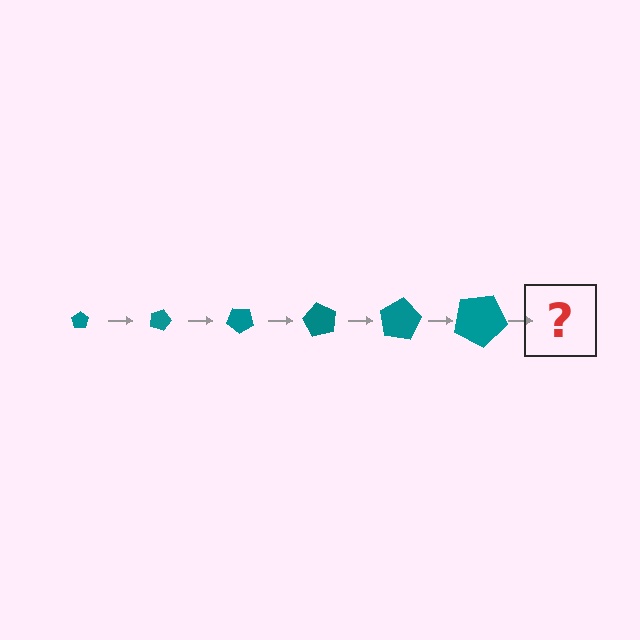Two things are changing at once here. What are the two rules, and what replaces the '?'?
The two rules are that the pentagon grows larger each step and it rotates 20 degrees each step. The '?' should be a pentagon, larger than the previous one and rotated 120 degrees from the start.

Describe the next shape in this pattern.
It should be a pentagon, larger than the previous one and rotated 120 degrees from the start.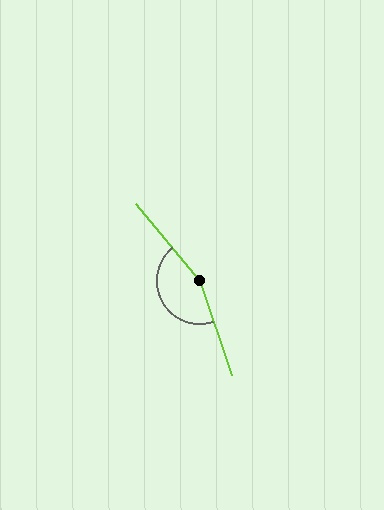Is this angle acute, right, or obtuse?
It is obtuse.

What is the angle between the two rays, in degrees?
Approximately 160 degrees.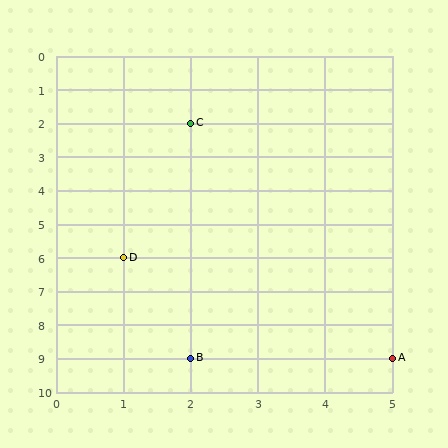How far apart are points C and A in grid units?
Points C and A are 3 columns and 7 rows apart (about 7.6 grid units diagonally).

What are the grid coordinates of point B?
Point B is at grid coordinates (2, 9).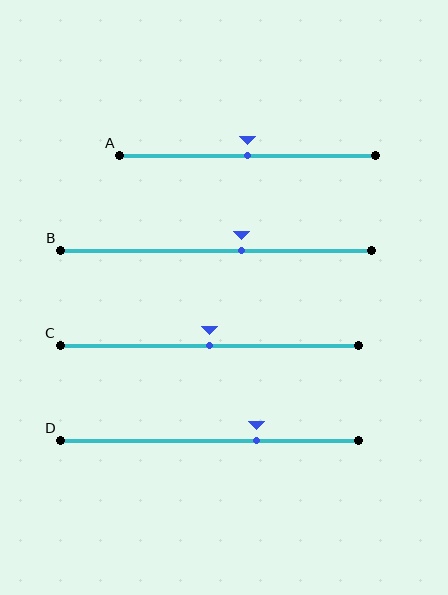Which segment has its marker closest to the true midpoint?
Segment A has its marker closest to the true midpoint.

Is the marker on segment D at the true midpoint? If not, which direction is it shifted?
No, the marker on segment D is shifted to the right by about 16% of the segment length.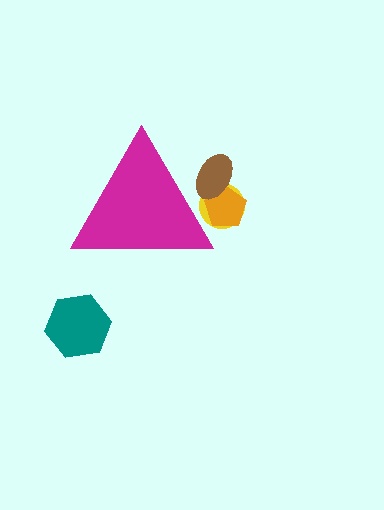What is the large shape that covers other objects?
A magenta triangle.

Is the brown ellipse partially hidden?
Yes, the brown ellipse is partially hidden behind the magenta triangle.